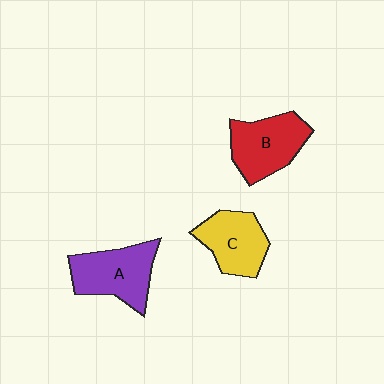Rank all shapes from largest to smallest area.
From largest to smallest: A (purple), B (red), C (yellow).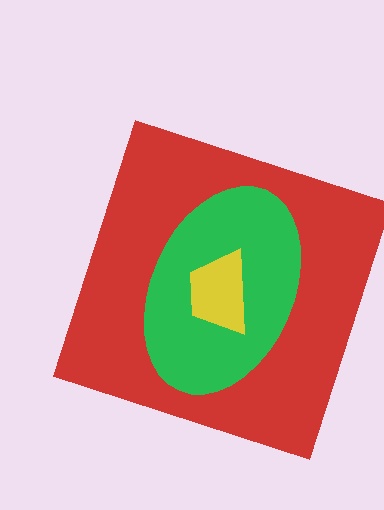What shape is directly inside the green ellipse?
The yellow trapezoid.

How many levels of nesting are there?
3.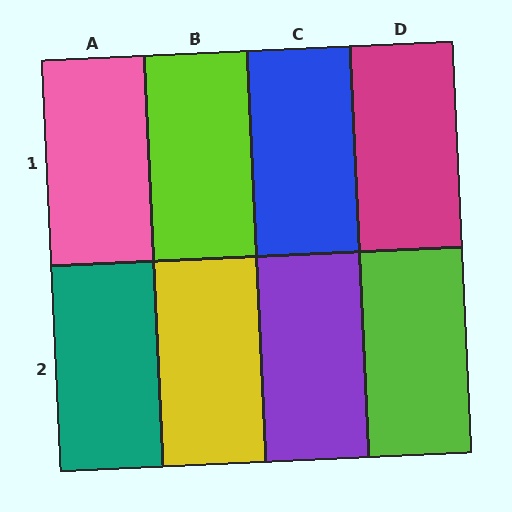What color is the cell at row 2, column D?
Lime.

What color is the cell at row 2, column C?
Purple.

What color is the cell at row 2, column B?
Yellow.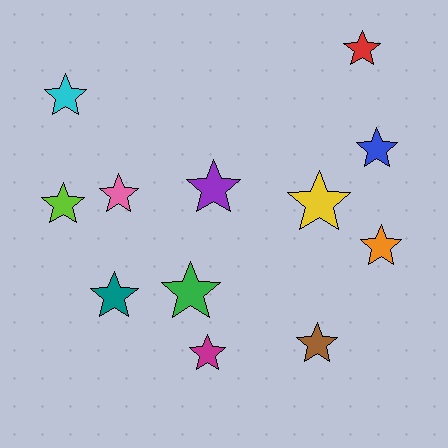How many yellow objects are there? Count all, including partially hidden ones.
There is 1 yellow object.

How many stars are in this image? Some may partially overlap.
There are 12 stars.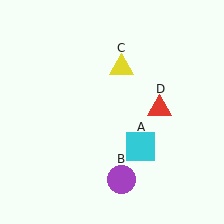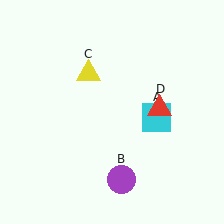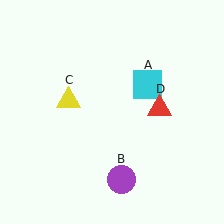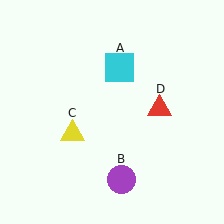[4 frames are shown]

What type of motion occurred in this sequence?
The cyan square (object A), yellow triangle (object C) rotated counterclockwise around the center of the scene.